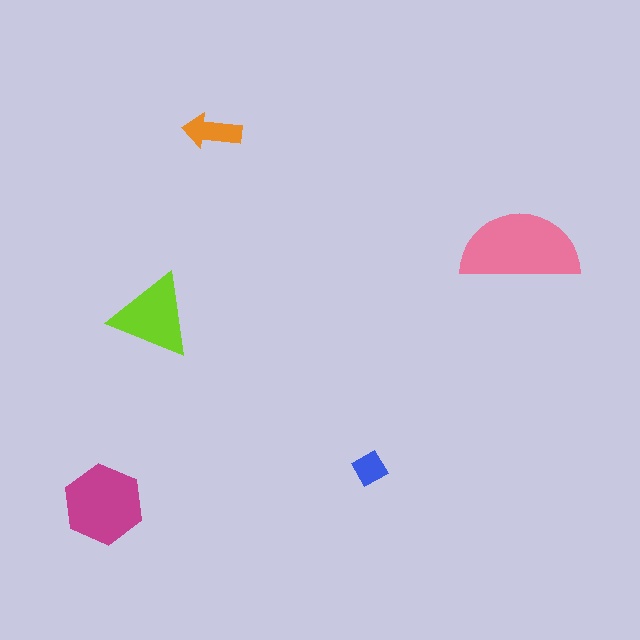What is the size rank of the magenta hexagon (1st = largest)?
2nd.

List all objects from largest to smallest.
The pink semicircle, the magenta hexagon, the lime triangle, the orange arrow, the blue square.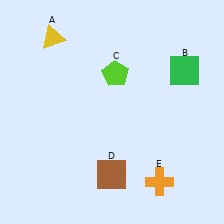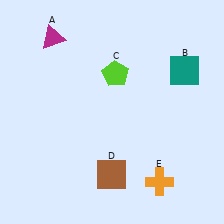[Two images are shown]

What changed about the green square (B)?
In Image 1, B is green. In Image 2, it changed to teal.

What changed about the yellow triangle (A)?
In Image 1, A is yellow. In Image 2, it changed to magenta.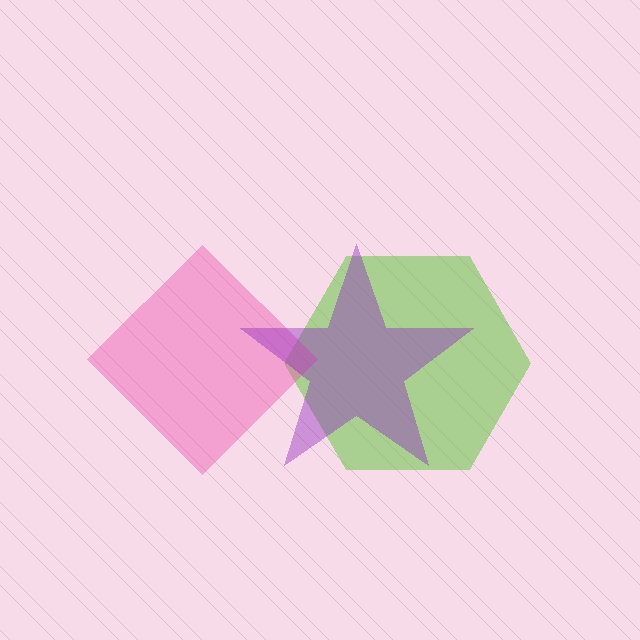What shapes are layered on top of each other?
The layered shapes are: a lime hexagon, a pink diamond, a purple star.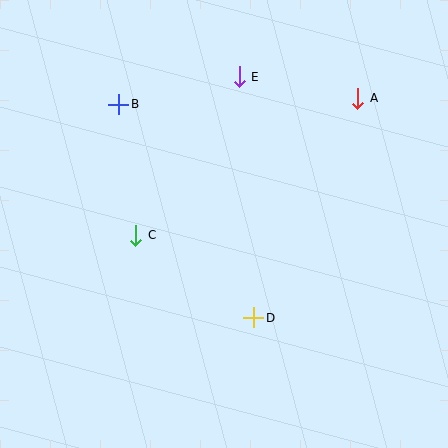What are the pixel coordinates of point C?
Point C is at (136, 235).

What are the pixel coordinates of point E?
Point E is at (239, 77).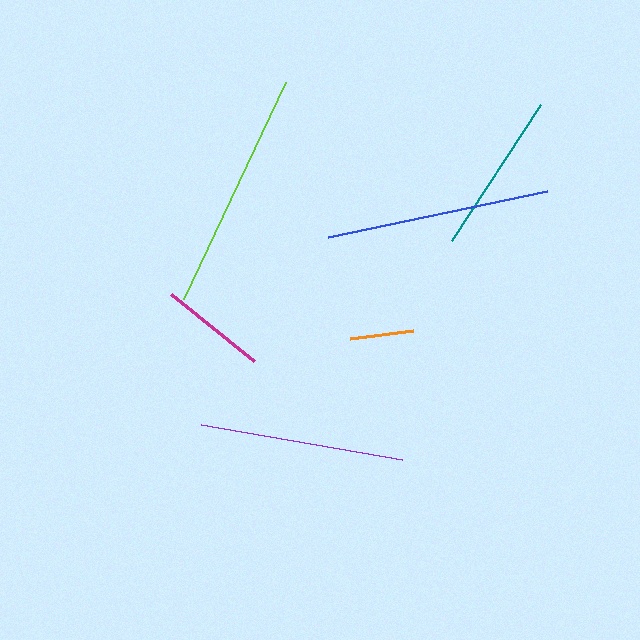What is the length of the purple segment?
The purple segment is approximately 204 pixels long.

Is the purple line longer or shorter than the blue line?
The blue line is longer than the purple line.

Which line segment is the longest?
The lime line is the longest at approximately 239 pixels.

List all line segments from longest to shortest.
From longest to shortest: lime, blue, purple, teal, magenta, orange.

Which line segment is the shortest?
The orange line is the shortest at approximately 64 pixels.